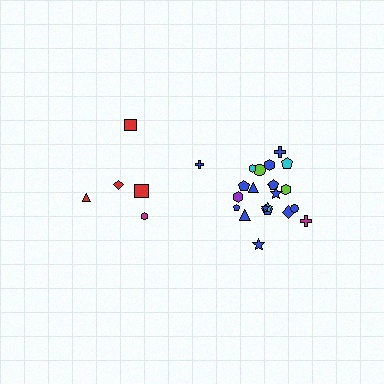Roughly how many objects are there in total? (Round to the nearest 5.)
Roughly 25 objects in total.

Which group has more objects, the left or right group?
The right group.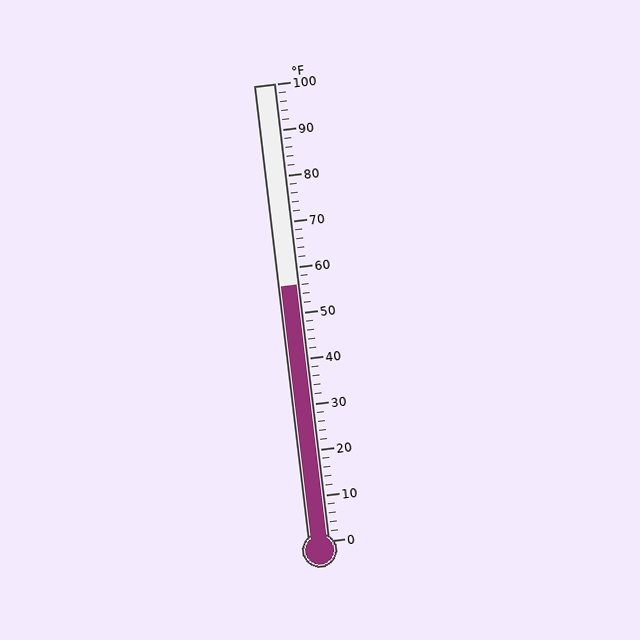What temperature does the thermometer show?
The thermometer shows approximately 56°F.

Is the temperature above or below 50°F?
The temperature is above 50°F.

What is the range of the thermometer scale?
The thermometer scale ranges from 0°F to 100°F.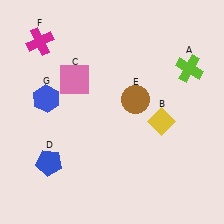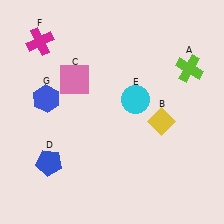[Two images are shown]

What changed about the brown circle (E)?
In Image 1, E is brown. In Image 2, it changed to cyan.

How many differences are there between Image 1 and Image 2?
There is 1 difference between the two images.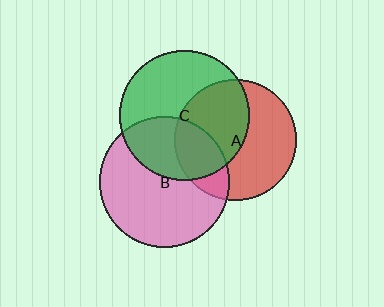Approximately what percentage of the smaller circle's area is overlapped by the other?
Approximately 25%.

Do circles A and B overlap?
Yes.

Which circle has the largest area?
Circle B (pink).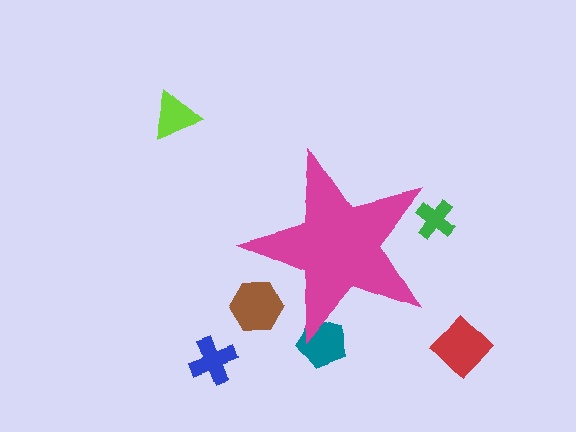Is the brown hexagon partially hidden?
Yes, the brown hexagon is partially hidden behind the magenta star.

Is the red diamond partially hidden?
No, the red diamond is fully visible.